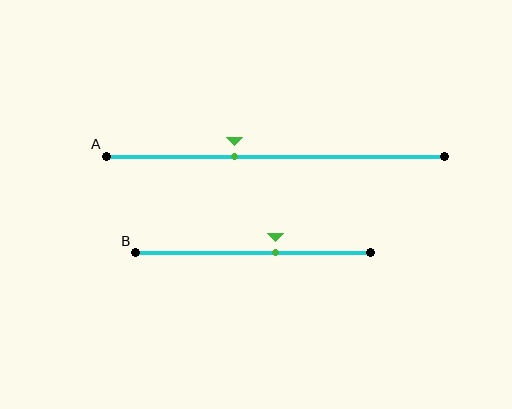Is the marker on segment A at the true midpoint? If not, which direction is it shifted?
No, the marker on segment A is shifted to the left by about 12% of the segment length.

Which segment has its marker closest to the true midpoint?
Segment B has its marker closest to the true midpoint.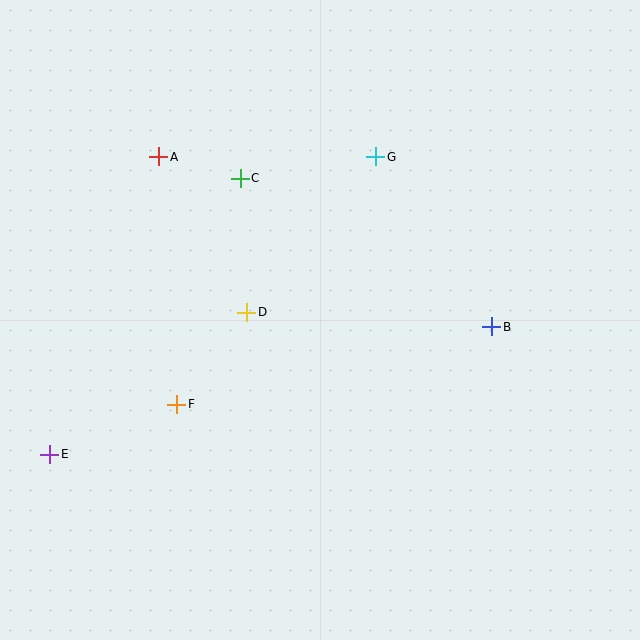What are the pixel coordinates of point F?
Point F is at (177, 404).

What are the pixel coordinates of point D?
Point D is at (247, 312).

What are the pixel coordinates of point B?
Point B is at (492, 327).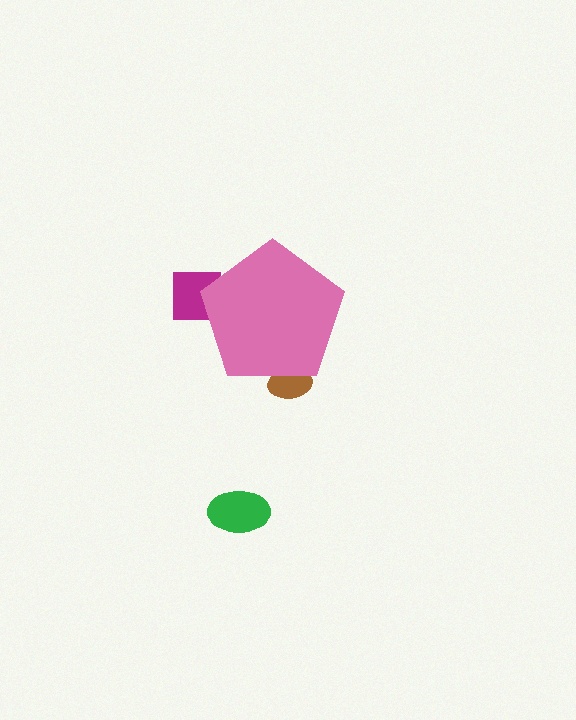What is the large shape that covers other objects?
A pink pentagon.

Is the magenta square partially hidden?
Yes, the magenta square is partially hidden behind the pink pentagon.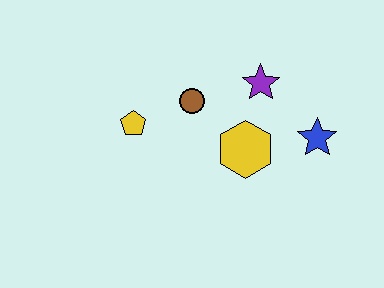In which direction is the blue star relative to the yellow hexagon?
The blue star is to the right of the yellow hexagon.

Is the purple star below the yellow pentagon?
No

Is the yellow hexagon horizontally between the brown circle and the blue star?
Yes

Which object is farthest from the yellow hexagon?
The yellow pentagon is farthest from the yellow hexagon.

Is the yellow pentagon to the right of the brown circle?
No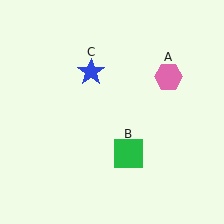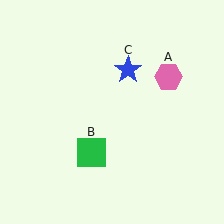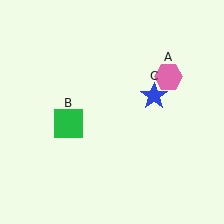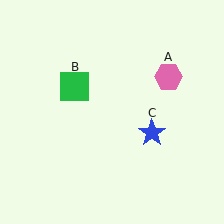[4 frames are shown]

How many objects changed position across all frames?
2 objects changed position: green square (object B), blue star (object C).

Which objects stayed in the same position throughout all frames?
Pink hexagon (object A) remained stationary.